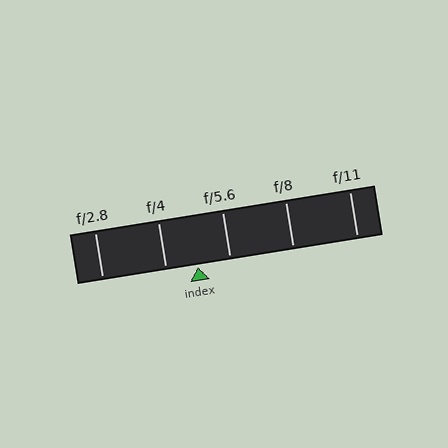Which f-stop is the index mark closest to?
The index mark is closest to f/5.6.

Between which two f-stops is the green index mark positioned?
The index mark is between f/4 and f/5.6.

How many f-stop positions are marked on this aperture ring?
There are 5 f-stop positions marked.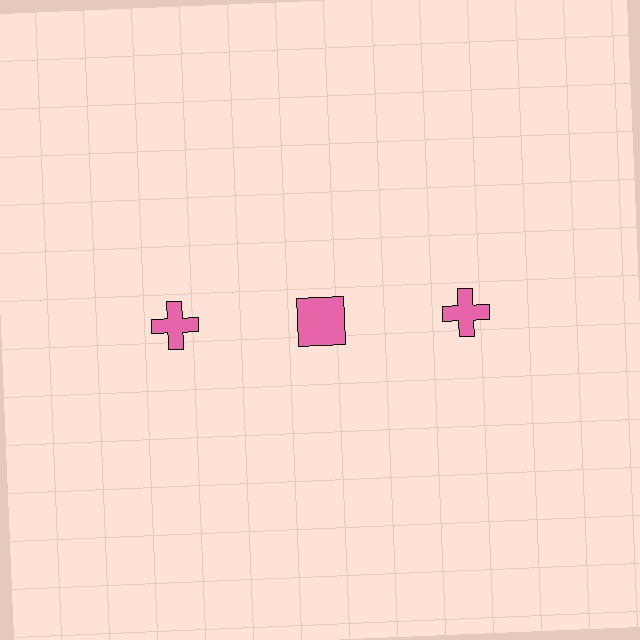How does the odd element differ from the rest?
It has a different shape: square instead of cross.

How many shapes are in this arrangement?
There are 3 shapes arranged in a grid pattern.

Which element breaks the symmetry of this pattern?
The pink square in the top row, second from left column breaks the symmetry. All other shapes are pink crosses.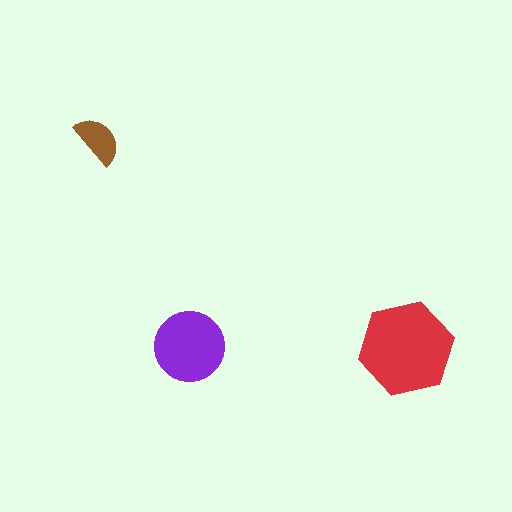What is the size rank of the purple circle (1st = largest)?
2nd.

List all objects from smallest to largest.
The brown semicircle, the purple circle, the red hexagon.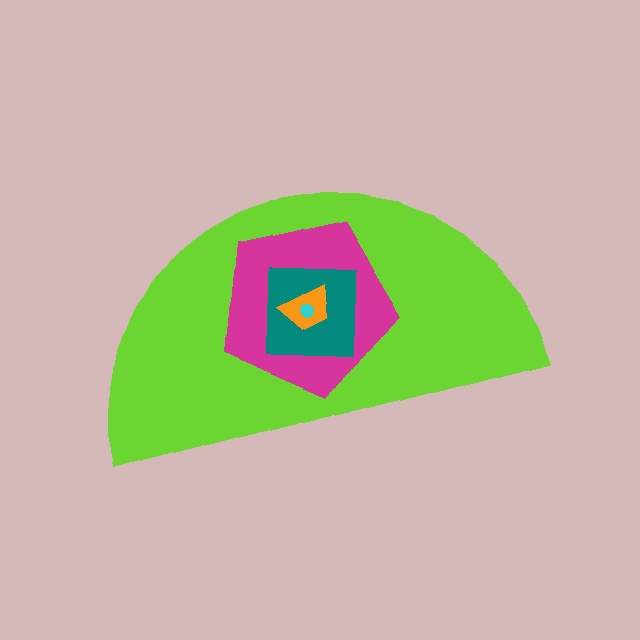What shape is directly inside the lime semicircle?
The magenta pentagon.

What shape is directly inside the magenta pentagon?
The teal square.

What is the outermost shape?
The lime semicircle.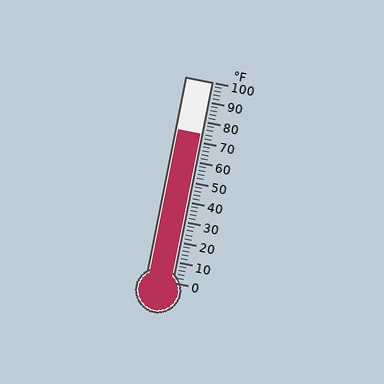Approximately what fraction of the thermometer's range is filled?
The thermometer is filled to approximately 75% of its range.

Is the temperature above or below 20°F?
The temperature is above 20°F.